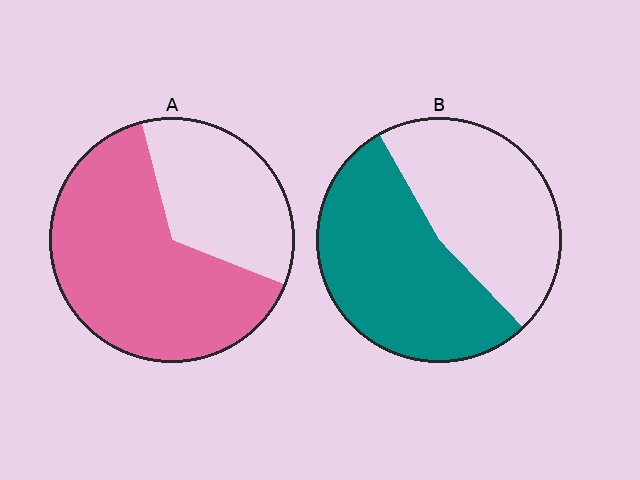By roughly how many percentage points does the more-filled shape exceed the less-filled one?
By roughly 10 percentage points (A over B).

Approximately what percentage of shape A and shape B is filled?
A is approximately 65% and B is approximately 55%.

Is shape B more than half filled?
Yes.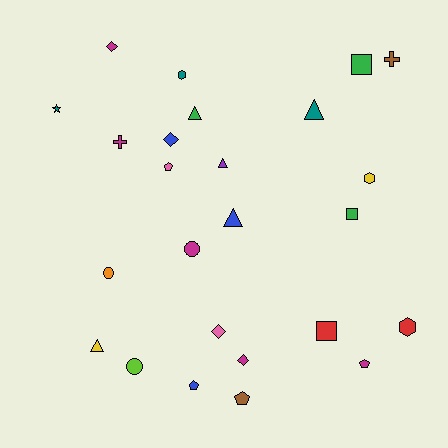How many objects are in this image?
There are 25 objects.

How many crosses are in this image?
There are 2 crosses.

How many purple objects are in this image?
There is 1 purple object.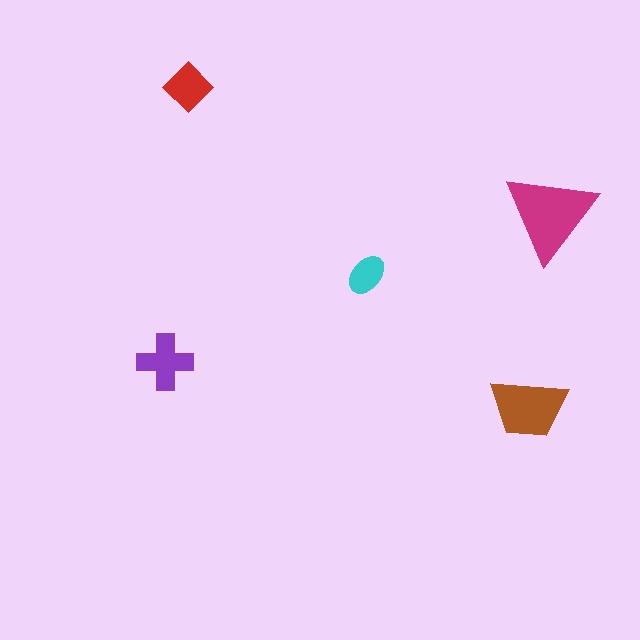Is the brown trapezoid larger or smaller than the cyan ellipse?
Larger.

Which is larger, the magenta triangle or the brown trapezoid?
The magenta triangle.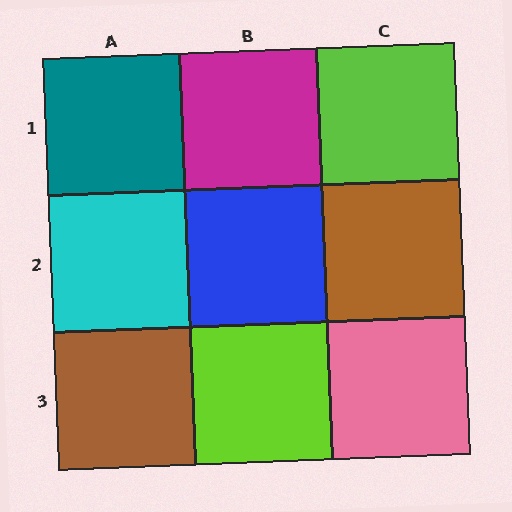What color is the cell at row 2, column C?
Brown.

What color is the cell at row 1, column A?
Teal.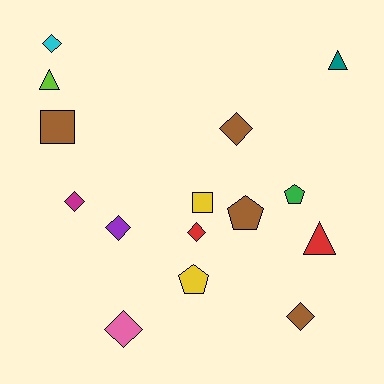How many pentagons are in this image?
There are 3 pentagons.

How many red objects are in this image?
There are 2 red objects.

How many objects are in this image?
There are 15 objects.